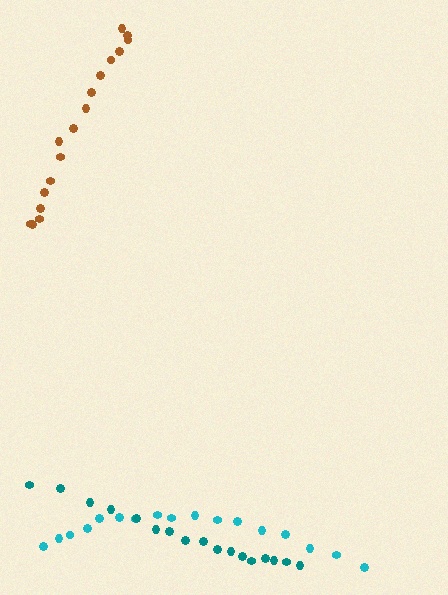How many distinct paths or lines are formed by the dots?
There are 3 distinct paths.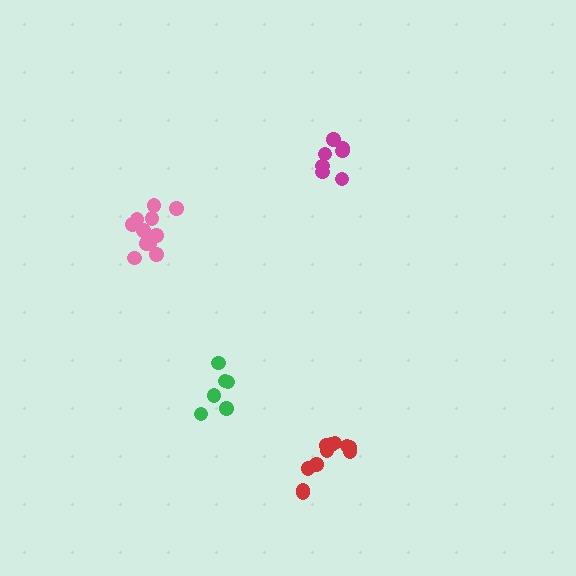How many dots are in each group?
Group 1: 11 dots, Group 2: 7 dots, Group 3: 6 dots, Group 4: 12 dots (36 total).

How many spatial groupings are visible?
There are 4 spatial groupings.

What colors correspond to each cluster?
The clusters are colored: red, magenta, green, pink.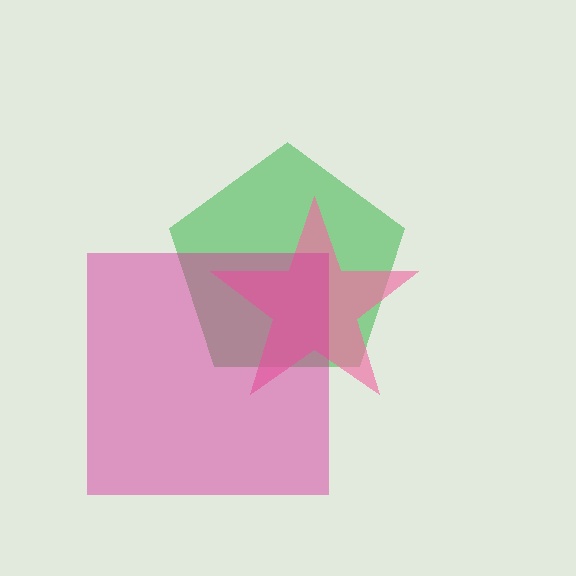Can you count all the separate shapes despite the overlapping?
Yes, there are 3 separate shapes.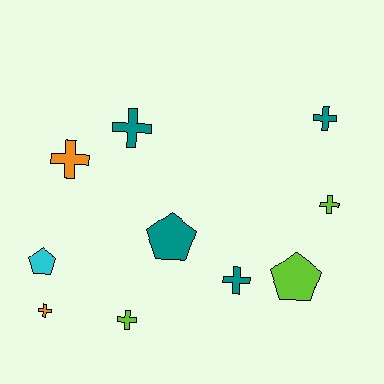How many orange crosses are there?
There are 2 orange crosses.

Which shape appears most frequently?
Cross, with 7 objects.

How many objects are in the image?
There are 10 objects.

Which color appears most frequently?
Teal, with 4 objects.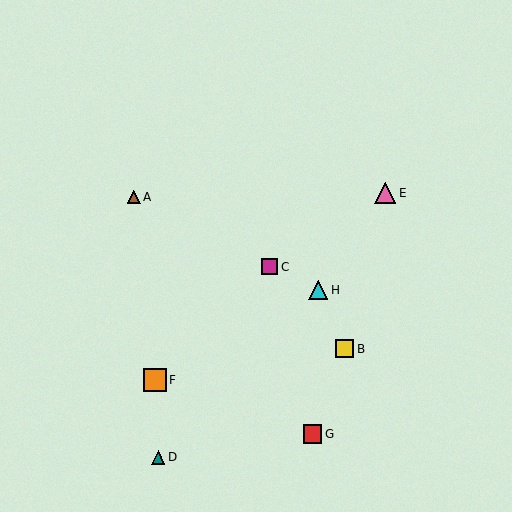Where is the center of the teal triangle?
The center of the teal triangle is at (158, 457).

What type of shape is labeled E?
Shape E is a pink triangle.